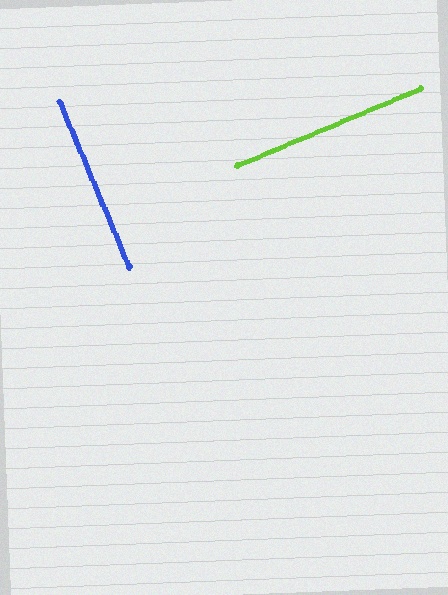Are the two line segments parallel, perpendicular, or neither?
Perpendicular — they meet at approximately 90°.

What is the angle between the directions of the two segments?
Approximately 90 degrees.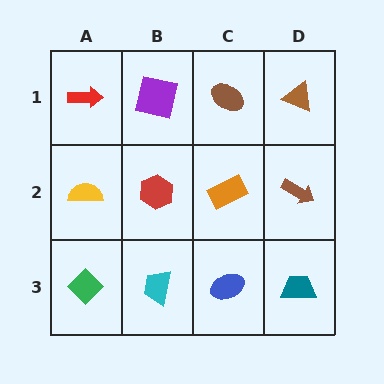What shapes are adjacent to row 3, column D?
A brown arrow (row 2, column D), a blue ellipse (row 3, column C).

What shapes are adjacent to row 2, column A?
A red arrow (row 1, column A), a green diamond (row 3, column A), a red hexagon (row 2, column B).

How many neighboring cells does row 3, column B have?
3.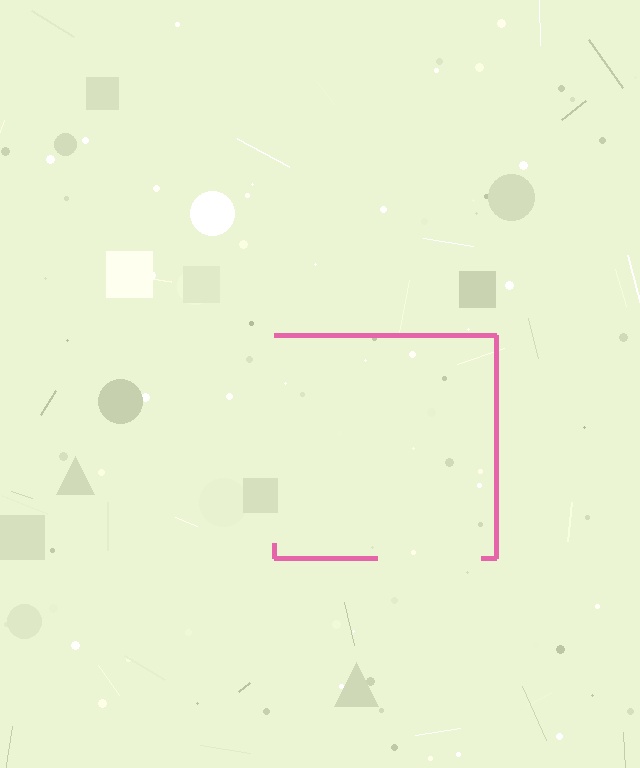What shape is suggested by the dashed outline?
The dashed outline suggests a square.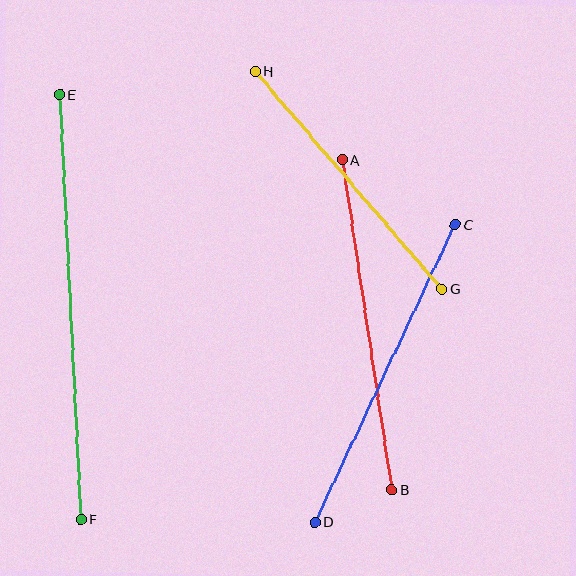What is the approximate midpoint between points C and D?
The midpoint is at approximately (385, 373) pixels.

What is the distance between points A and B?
The distance is approximately 333 pixels.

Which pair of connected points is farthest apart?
Points E and F are farthest apart.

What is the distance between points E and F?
The distance is approximately 426 pixels.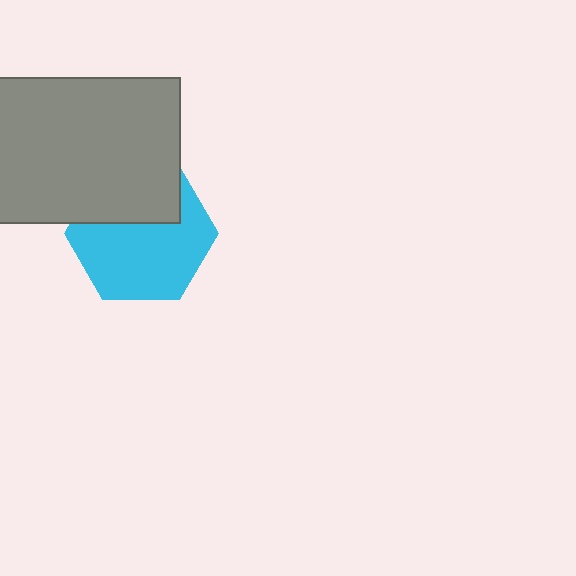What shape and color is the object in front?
The object in front is a gray rectangle.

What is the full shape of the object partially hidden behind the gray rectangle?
The partially hidden object is a cyan hexagon.